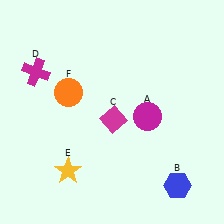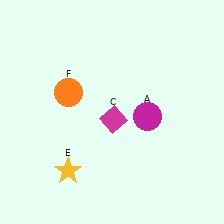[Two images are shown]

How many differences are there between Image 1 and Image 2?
There are 2 differences between the two images.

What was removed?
The blue hexagon (B), the magenta cross (D) were removed in Image 2.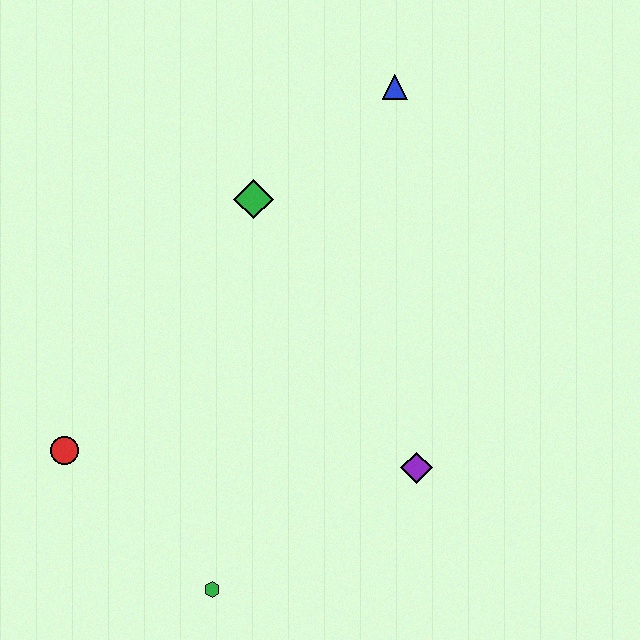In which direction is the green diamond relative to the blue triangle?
The green diamond is to the left of the blue triangle.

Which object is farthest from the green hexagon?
The blue triangle is farthest from the green hexagon.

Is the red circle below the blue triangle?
Yes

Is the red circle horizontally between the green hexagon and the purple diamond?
No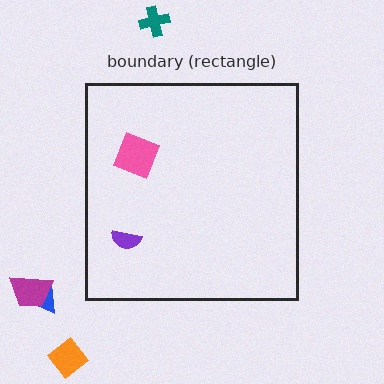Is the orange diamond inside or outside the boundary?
Outside.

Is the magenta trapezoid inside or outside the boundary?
Outside.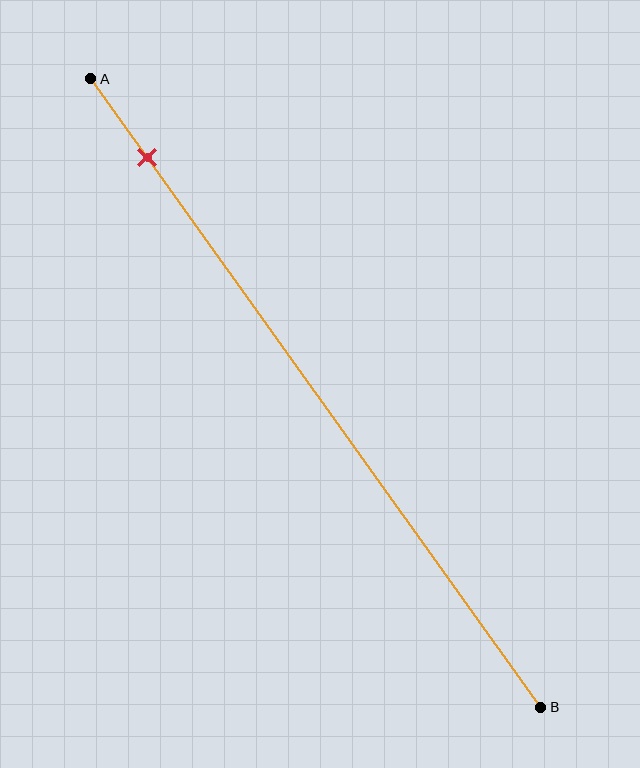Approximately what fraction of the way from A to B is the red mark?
The red mark is approximately 15% of the way from A to B.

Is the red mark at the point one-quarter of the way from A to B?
No, the mark is at about 15% from A, not at the 25% one-quarter point.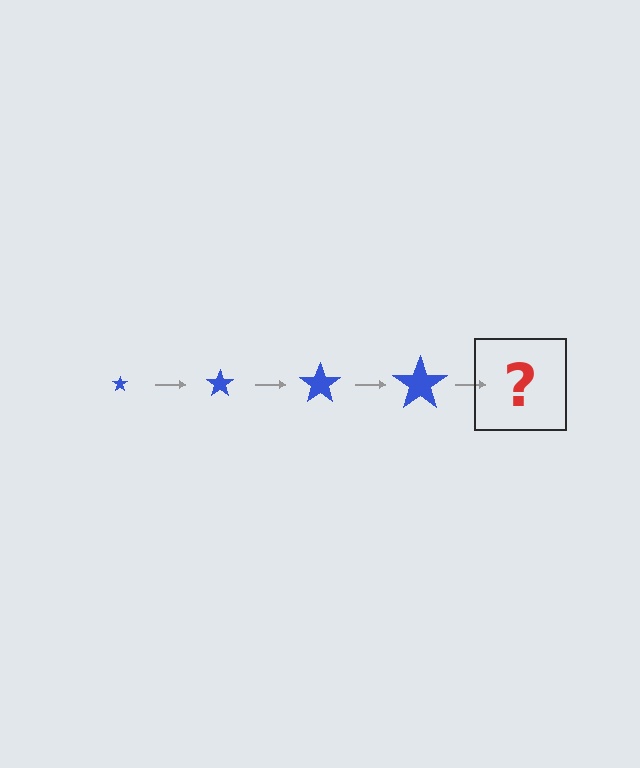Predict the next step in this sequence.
The next step is a blue star, larger than the previous one.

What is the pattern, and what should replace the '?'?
The pattern is that the star gets progressively larger each step. The '?' should be a blue star, larger than the previous one.